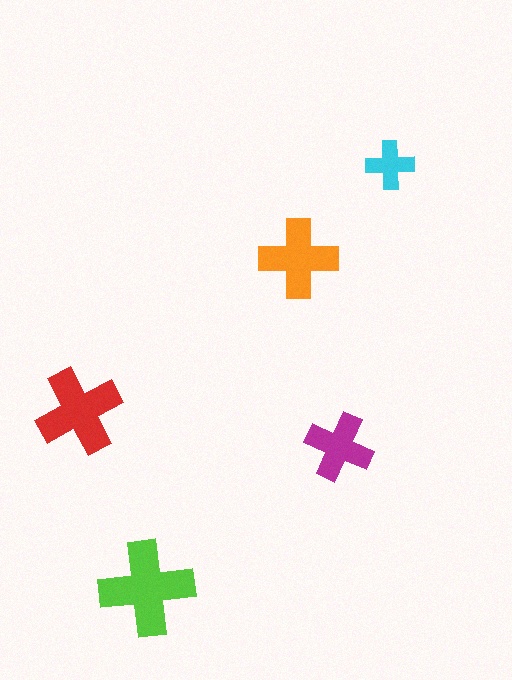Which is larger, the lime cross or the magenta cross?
The lime one.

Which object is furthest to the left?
The red cross is leftmost.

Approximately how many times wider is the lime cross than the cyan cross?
About 2 times wider.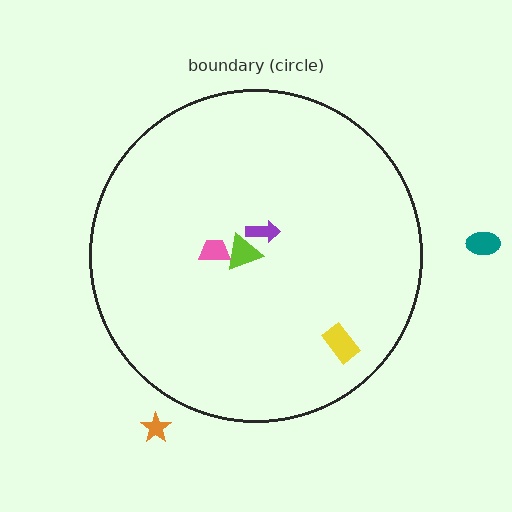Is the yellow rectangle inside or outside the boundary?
Inside.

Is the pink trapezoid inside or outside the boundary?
Inside.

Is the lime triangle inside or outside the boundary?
Inside.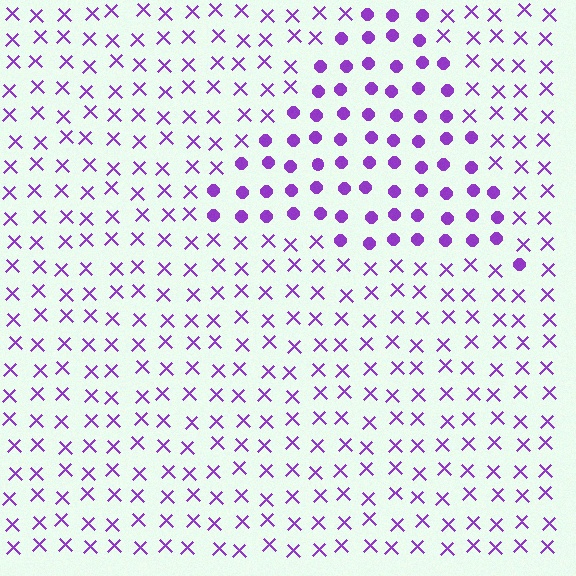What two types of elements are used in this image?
The image uses circles inside the triangle region and X marks outside it.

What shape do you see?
I see a triangle.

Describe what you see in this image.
The image is filled with small purple elements arranged in a uniform grid. A triangle-shaped region contains circles, while the surrounding area contains X marks. The boundary is defined purely by the change in element shape.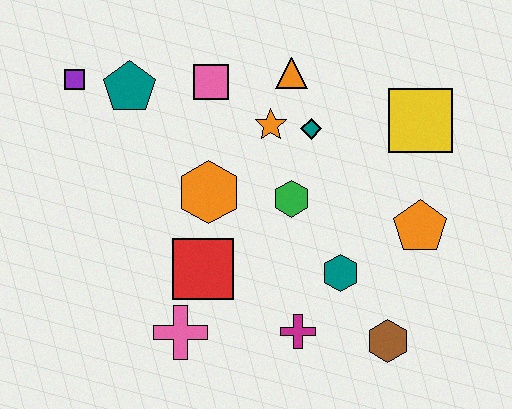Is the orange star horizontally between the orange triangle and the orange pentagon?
No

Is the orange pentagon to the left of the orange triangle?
No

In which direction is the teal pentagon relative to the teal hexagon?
The teal pentagon is to the left of the teal hexagon.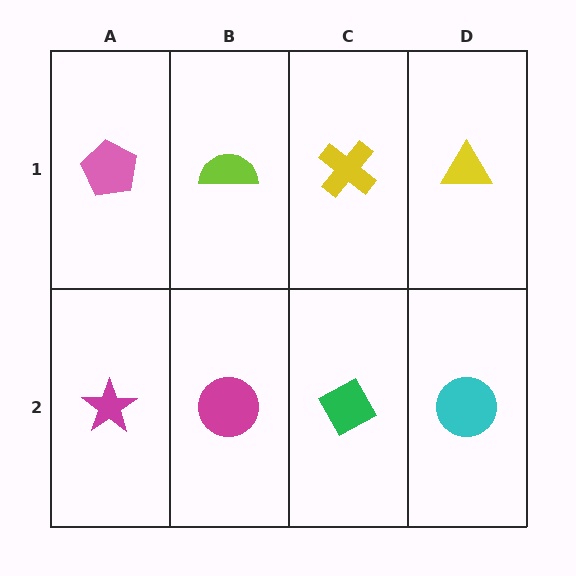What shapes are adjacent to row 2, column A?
A pink pentagon (row 1, column A), a magenta circle (row 2, column B).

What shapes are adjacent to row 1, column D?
A cyan circle (row 2, column D), a yellow cross (row 1, column C).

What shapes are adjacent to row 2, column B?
A lime semicircle (row 1, column B), a magenta star (row 2, column A), a green diamond (row 2, column C).